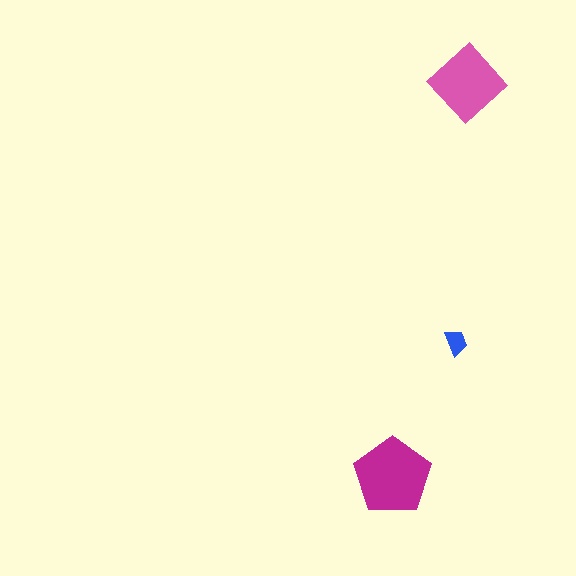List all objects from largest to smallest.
The magenta pentagon, the pink diamond, the blue trapezoid.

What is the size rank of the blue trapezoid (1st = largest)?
3rd.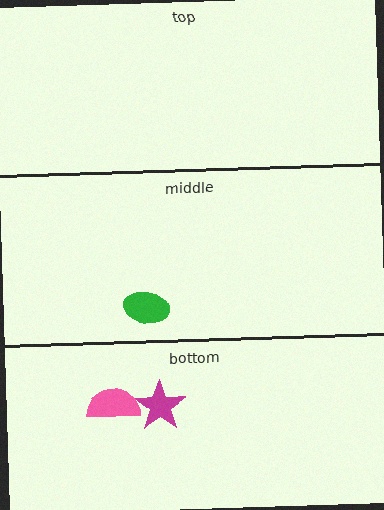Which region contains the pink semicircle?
The bottom region.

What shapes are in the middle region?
The green ellipse.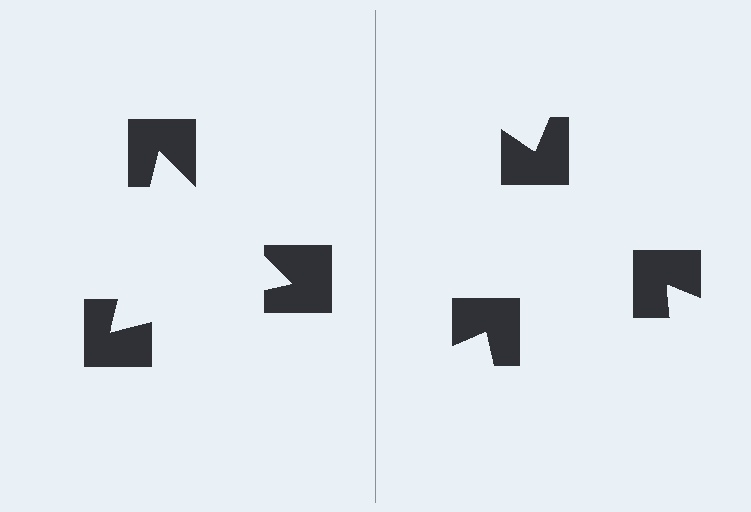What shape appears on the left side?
An illusory triangle.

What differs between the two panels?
The notched squares are positioned identically on both sides; only the wedge orientations differ. On the left they align to a triangle; on the right they are misaligned.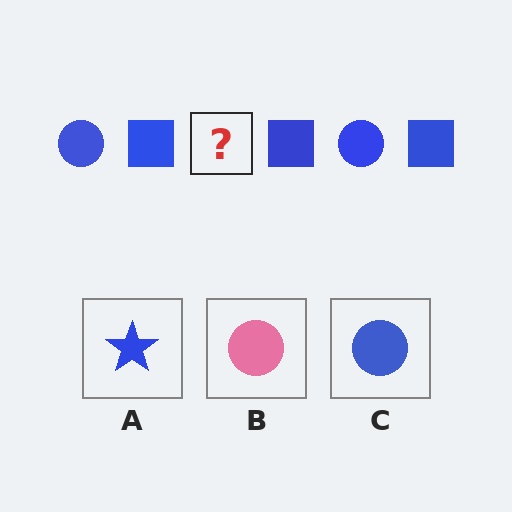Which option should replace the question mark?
Option C.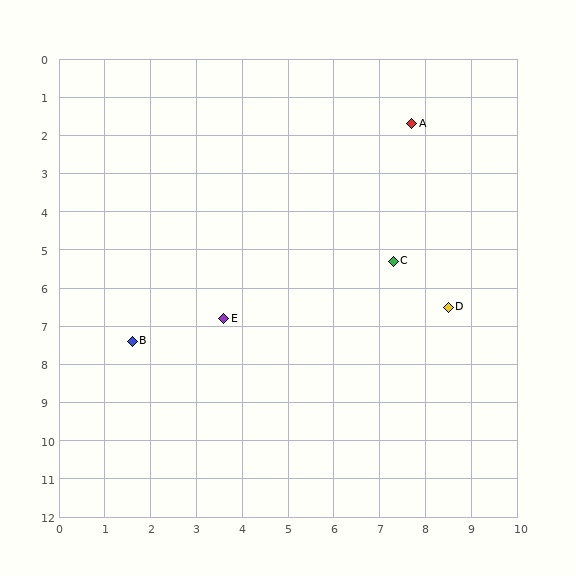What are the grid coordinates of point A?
Point A is at approximately (7.7, 1.7).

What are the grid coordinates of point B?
Point B is at approximately (1.6, 7.4).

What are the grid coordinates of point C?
Point C is at approximately (7.3, 5.3).